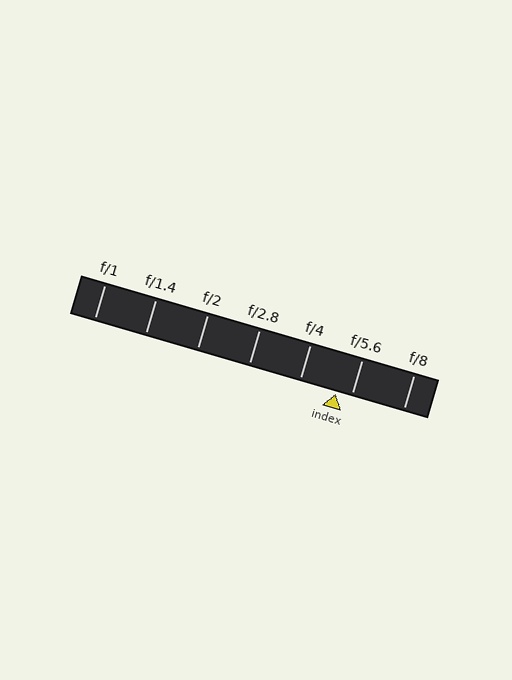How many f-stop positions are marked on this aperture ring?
There are 7 f-stop positions marked.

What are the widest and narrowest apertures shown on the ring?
The widest aperture shown is f/1 and the narrowest is f/8.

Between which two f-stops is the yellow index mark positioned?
The index mark is between f/4 and f/5.6.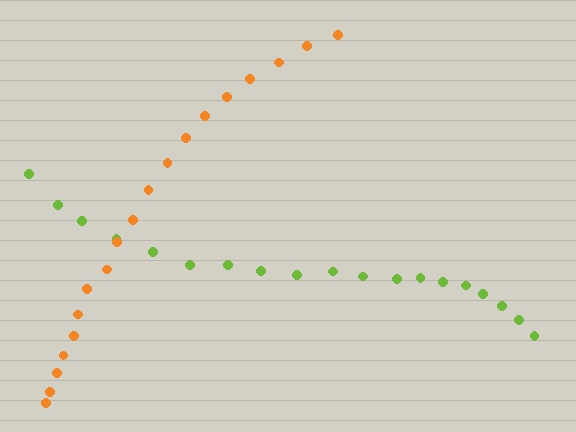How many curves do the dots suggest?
There are 2 distinct paths.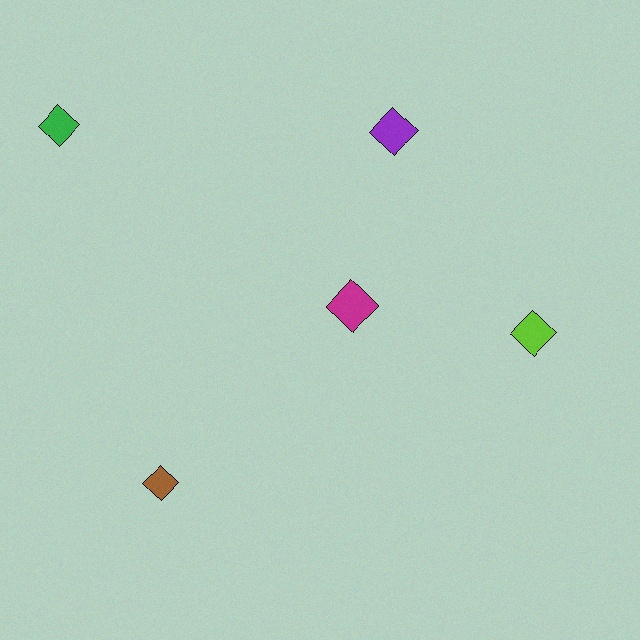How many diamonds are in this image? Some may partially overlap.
There are 5 diamonds.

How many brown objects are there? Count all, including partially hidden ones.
There is 1 brown object.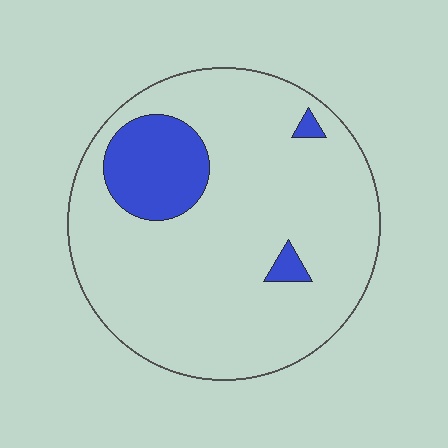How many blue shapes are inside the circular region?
3.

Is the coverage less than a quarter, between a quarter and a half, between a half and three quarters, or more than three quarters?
Less than a quarter.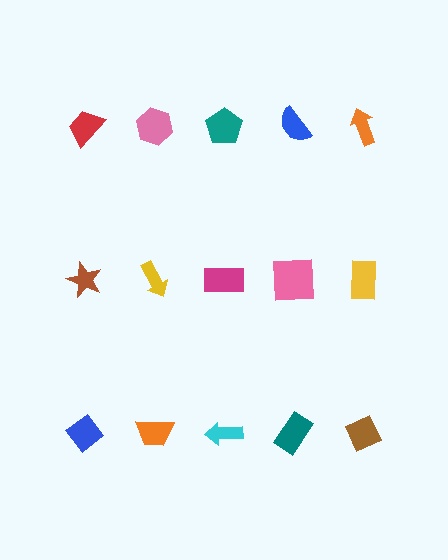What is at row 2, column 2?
A yellow arrow.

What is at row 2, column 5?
A yellow rectangle.